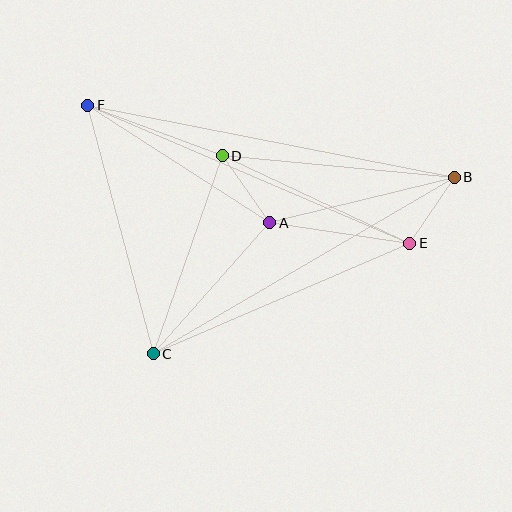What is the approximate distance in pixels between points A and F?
The distance between A and F is approximately 217 pixels.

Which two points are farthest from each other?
Points B and F are farthest from each other.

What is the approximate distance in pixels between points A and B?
The distance between A and B is approximately 190 pixels.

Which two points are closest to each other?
Points B and E are closest to each other.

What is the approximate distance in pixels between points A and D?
The distance between A and D is approximately 82 pixels.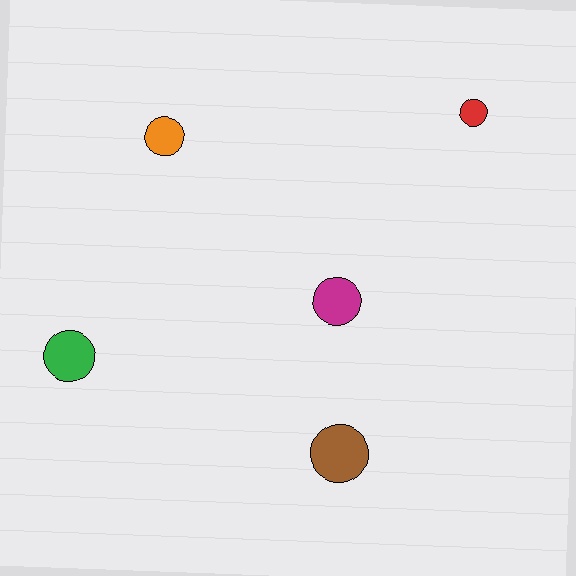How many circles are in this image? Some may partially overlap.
There are 5 circles.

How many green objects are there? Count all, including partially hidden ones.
There is 1 green object.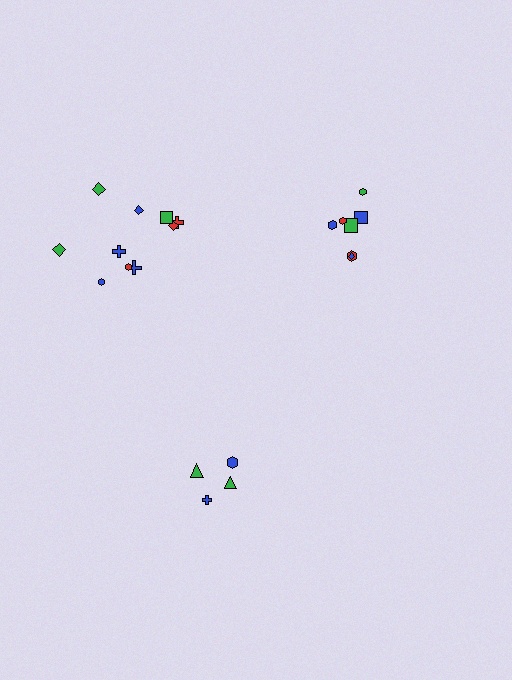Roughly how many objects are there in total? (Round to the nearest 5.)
Roughly 20 objects in total.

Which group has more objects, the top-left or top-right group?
The top-left group.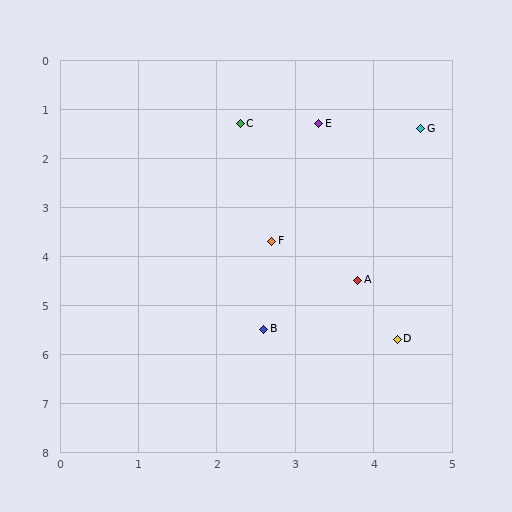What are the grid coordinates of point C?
Point C is at approximately (2.3, 1.3).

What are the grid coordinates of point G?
Point G is at approximately (4.6, 1.4).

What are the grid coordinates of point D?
Point D is at approximately (4.3, 5.7).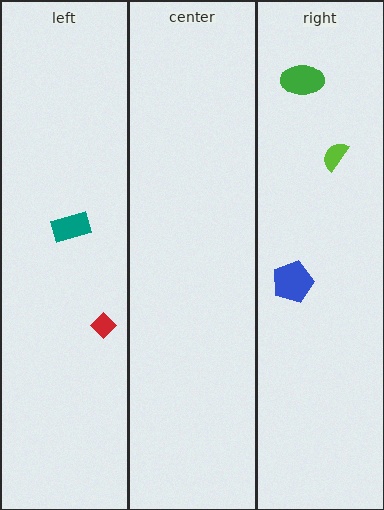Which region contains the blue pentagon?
The right region.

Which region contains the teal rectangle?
The left region.